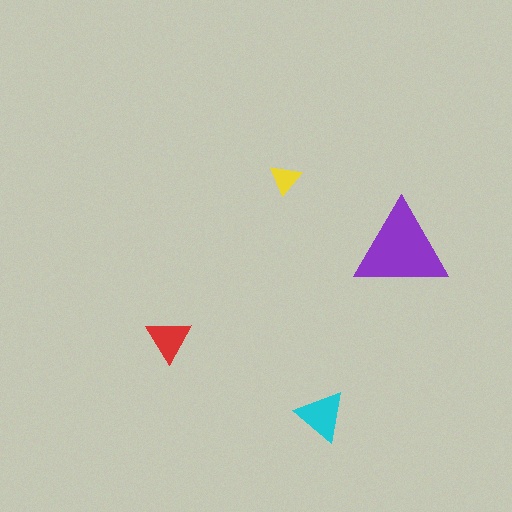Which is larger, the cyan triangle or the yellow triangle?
The cyan one.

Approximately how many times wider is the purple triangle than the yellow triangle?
About 3 times wider.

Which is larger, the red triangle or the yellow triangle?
The red one.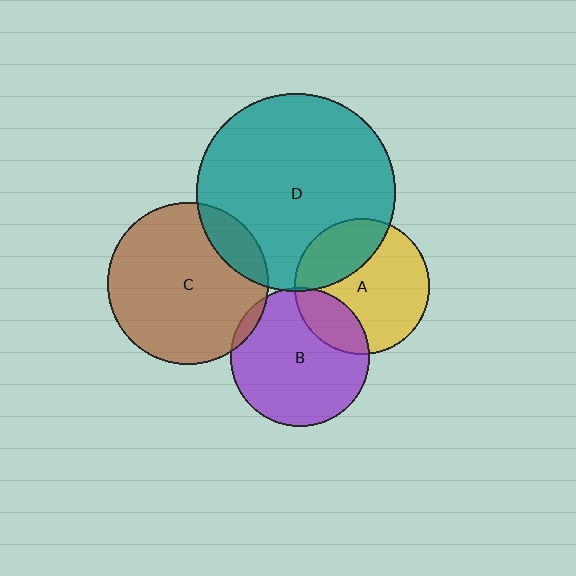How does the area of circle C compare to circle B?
Approximately 1.4 times.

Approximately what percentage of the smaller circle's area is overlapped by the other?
Approximately 5%.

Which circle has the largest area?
Circle D (teal).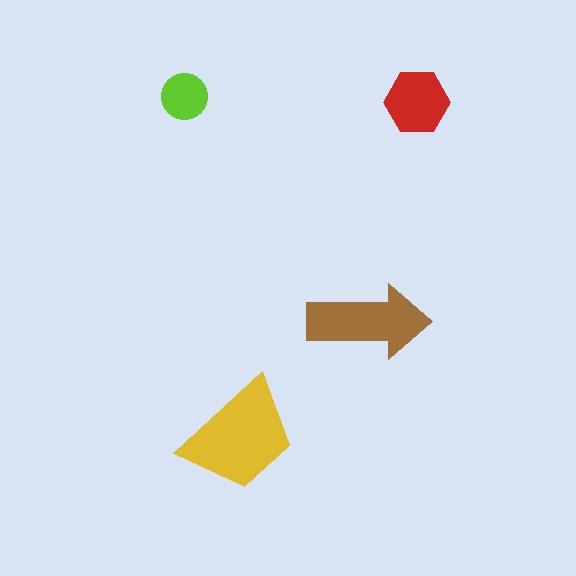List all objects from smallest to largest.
The lime circle, the red hexagon, the brown arrow, the yellow trapezoid.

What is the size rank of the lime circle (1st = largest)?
4th.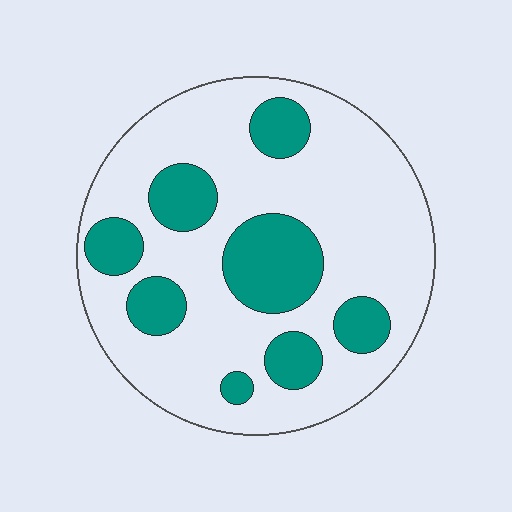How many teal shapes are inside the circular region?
8.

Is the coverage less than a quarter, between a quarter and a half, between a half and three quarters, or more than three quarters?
Between a quarter and a half.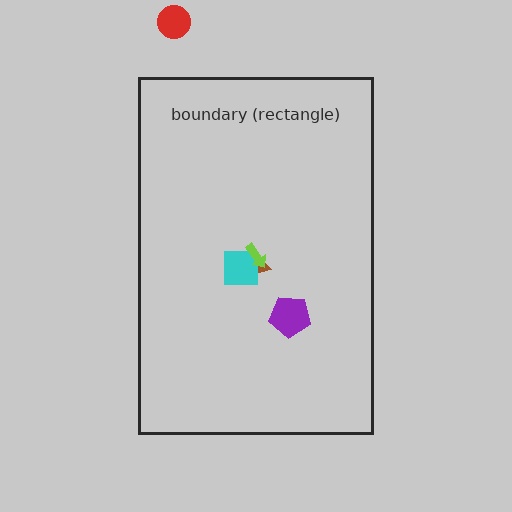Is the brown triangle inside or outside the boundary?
Inside.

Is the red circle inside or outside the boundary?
Outside.